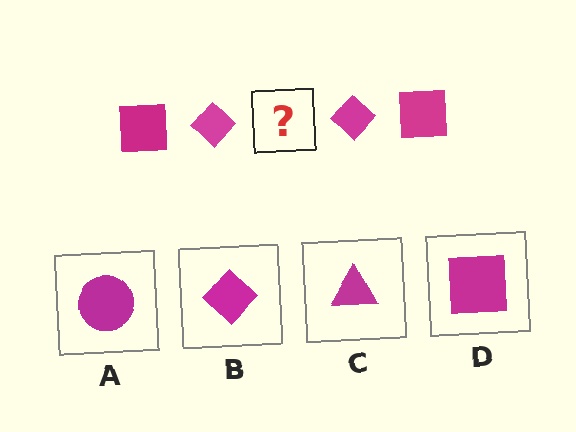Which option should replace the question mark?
Option D.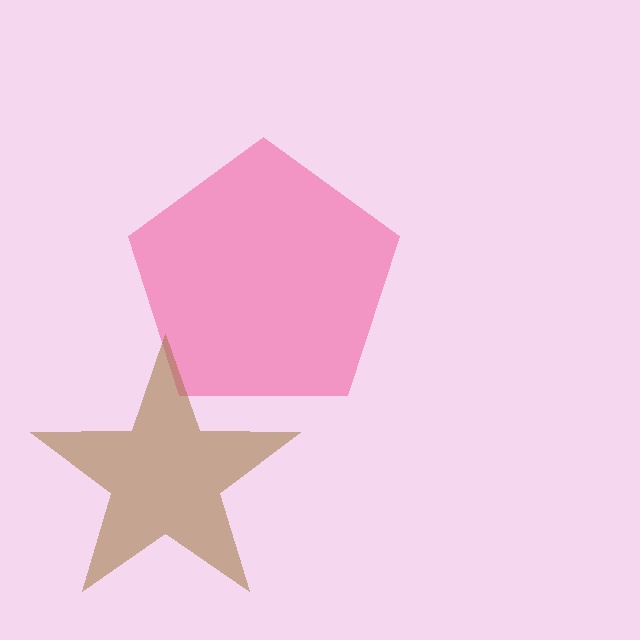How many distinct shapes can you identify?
There are 2 distinct shapes: a pink pentagon, a brown star.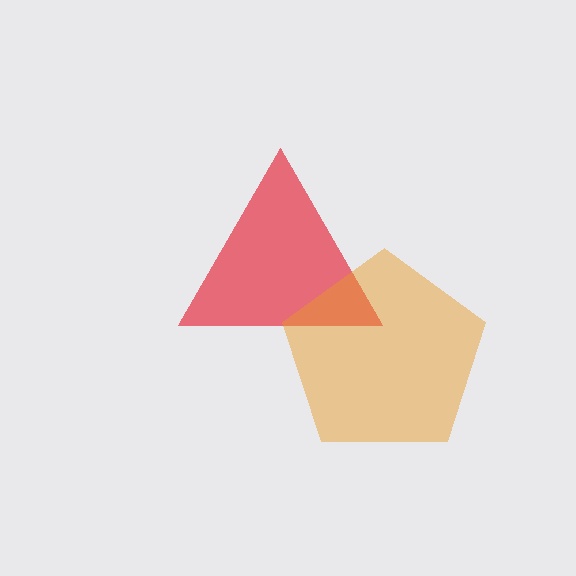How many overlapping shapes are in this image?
There are 2 overlapping shapes in the image.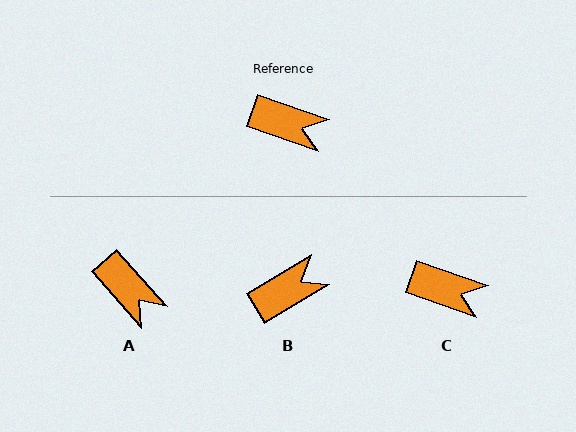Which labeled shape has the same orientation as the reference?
C.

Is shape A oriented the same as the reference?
No, it is off by about 29 degrees.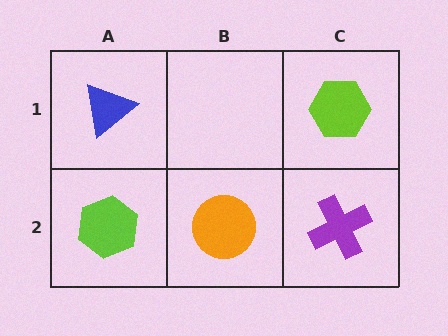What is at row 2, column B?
An orange circle.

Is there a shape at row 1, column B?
No, that cell is empty.